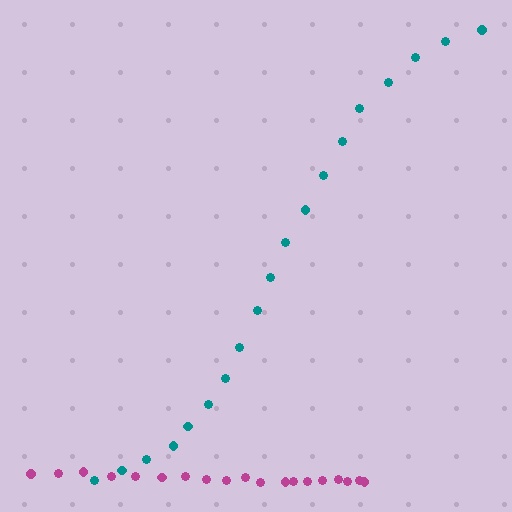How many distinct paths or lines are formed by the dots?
There are 2 distinct paths.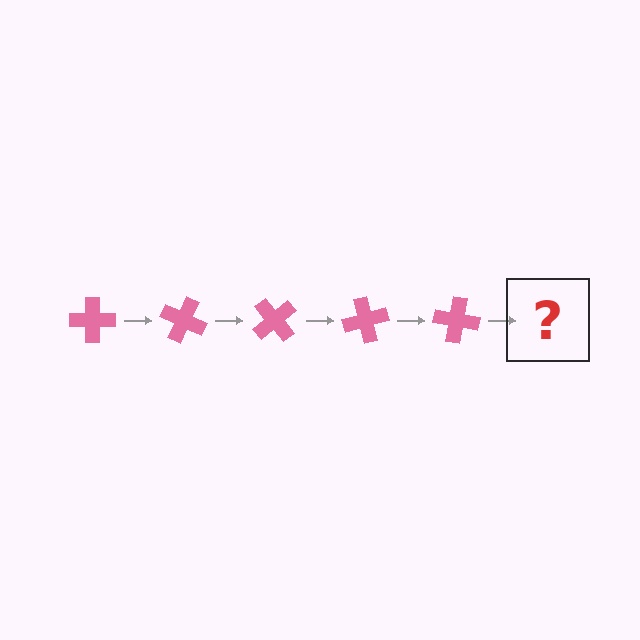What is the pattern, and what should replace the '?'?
The pattern is that the cross rotates 25 degrees each step. The '?' should be a pink cross rotated 125 degrees.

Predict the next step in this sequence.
The next step is a pink cross rotated 125 degrees.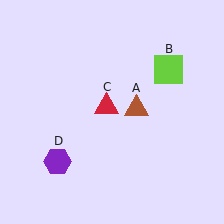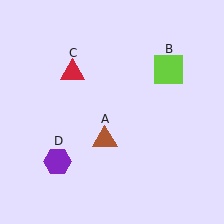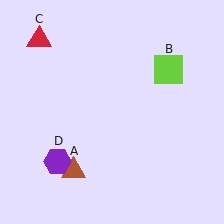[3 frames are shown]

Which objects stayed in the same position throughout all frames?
Lime square (object B) and purple hexagon (object D) remained stationary.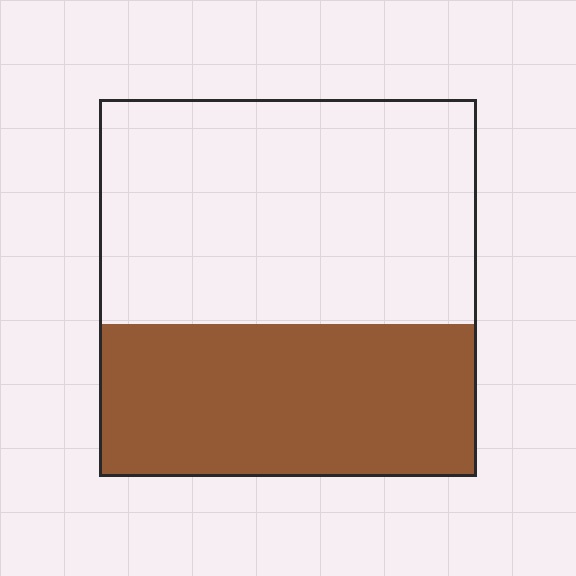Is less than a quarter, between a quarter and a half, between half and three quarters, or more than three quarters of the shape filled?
Between a quarter and a half.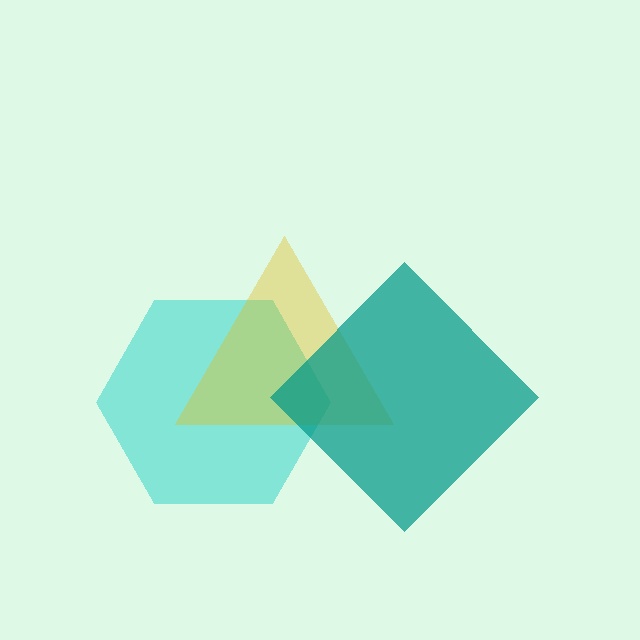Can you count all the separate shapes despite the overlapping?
Yes, there are 3 separate shapes.